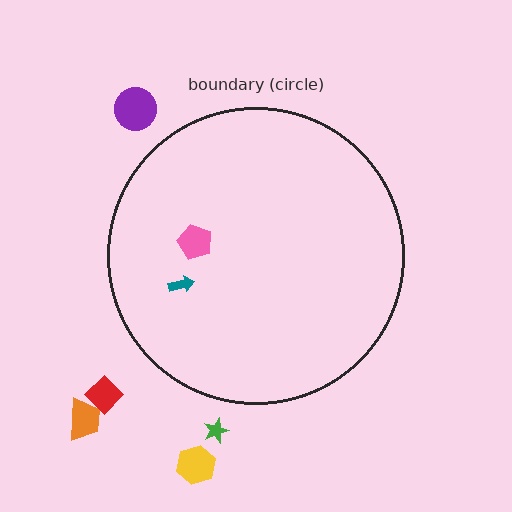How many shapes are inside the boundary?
2 inside, 5 outside.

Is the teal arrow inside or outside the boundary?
Inside.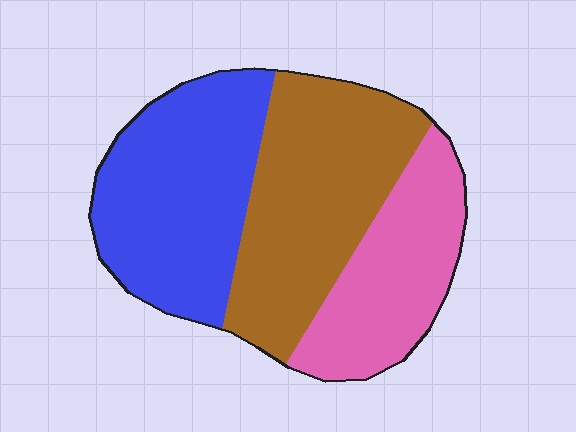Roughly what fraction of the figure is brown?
Brown covers 38% of the figure.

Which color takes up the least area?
Pink, at roughly 25%.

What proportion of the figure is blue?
Blue takes up about three eighths (3/8) of the figure.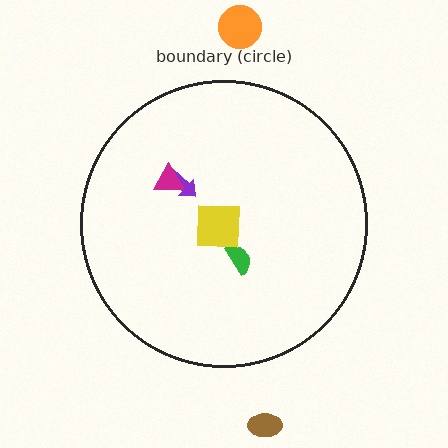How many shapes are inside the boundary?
4 inside, 2 outside.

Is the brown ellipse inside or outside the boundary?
Outside.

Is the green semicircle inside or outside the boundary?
Inside.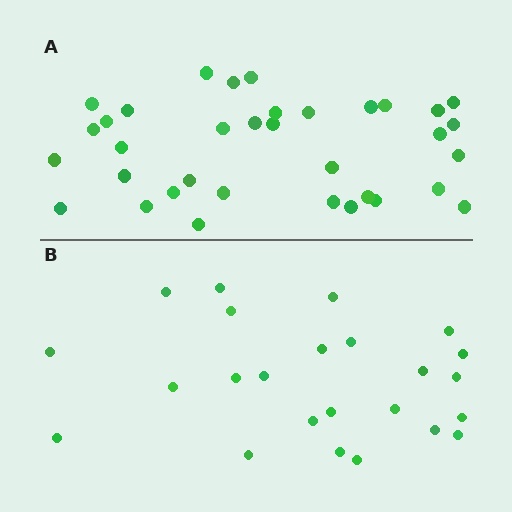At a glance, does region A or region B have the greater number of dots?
Region A (the top region) has more dots.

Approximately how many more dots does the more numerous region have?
Region A has roughly 12 or so more dots than region B.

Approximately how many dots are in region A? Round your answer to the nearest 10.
About 40 dots. (The exact count is 35, which rounds to 40.)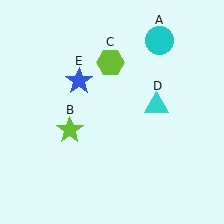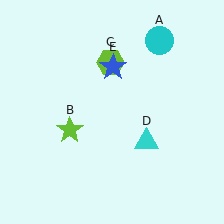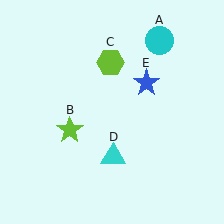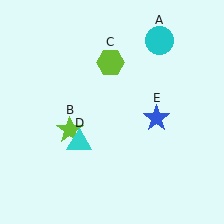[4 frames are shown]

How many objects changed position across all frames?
2 objects changed position: cyan triangle (object D), blue star (object E).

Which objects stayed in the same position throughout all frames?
Cyan circle (object A) and lime star (object B) and lime hexagon (object C) remained stationary.